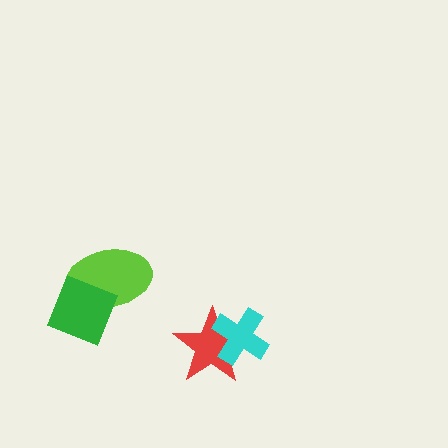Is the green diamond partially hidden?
No, no other shape covers it.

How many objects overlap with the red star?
1 object overlaps with the red star.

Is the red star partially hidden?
Yes, it is partially covered by another shape.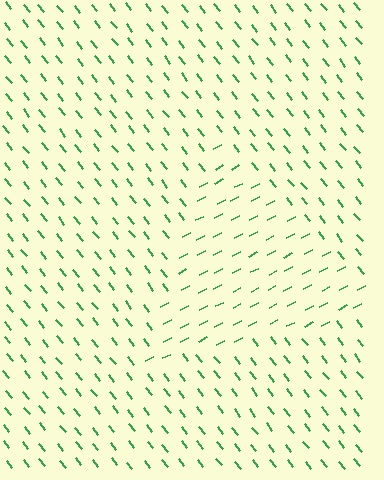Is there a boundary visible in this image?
Yes, there is a texture boundary formed by a change in line orientation.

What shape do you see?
I see a triangle.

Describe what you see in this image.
The image is filled with small green line segments. A triangle region in the image has lines oriented differently from the surrounding lines, creating a visible texture boundary.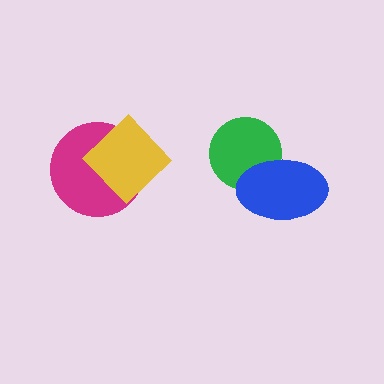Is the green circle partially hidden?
Yes, it is partially covered by another shape.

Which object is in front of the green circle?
The blue ellipse is in front of the green circle.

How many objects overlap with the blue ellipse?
1 object overlaps with the blue ellipse.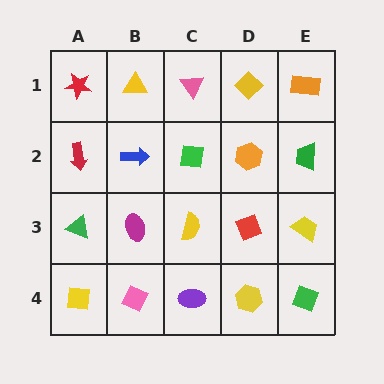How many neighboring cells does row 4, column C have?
3.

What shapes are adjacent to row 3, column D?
An orange hexagon (row 2, column D), a yellow hexagon (row 4, column D), a yellow semicircle (row 3, column C), a yellow trapezoid (row 3, column E).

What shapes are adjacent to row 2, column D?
A yellow diamond (row 1, column D), a red diamond (row 3, column D), a green square (row 2, column C), a green trapezoid (row 2, column E).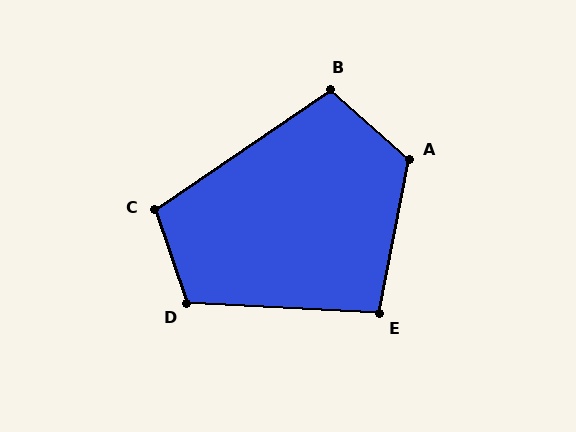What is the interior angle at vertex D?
Approximately 112 degrees (obtuse).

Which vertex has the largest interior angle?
A, at approximately 121 degrees.